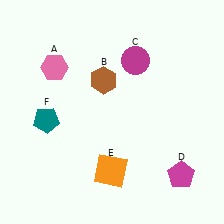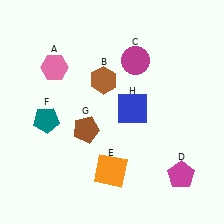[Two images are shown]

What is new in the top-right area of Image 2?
A blue square (H) was added in the top-right area of Image 2.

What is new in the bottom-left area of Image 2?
A brown pentagon (G) was added in the bottom-left area of Image 2.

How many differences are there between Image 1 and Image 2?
There are 2 differences between the two images.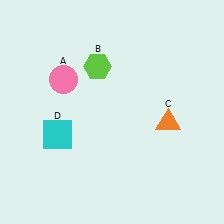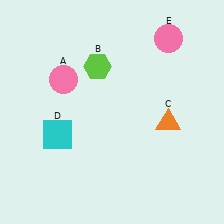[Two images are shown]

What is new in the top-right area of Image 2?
A pink circle (E) was added in the top-right area of Image 2.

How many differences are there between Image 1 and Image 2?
There is 1 difference between the two images.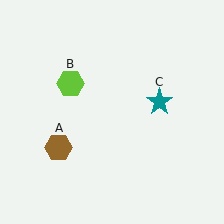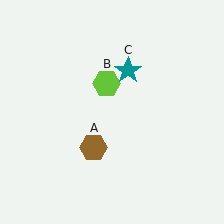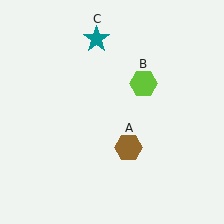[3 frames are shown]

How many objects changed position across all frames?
3 objects changed position: brown hexagon (object A), lime hexagon (object B), teal star (object C).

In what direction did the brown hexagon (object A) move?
The brown hexagon (object A) moved right.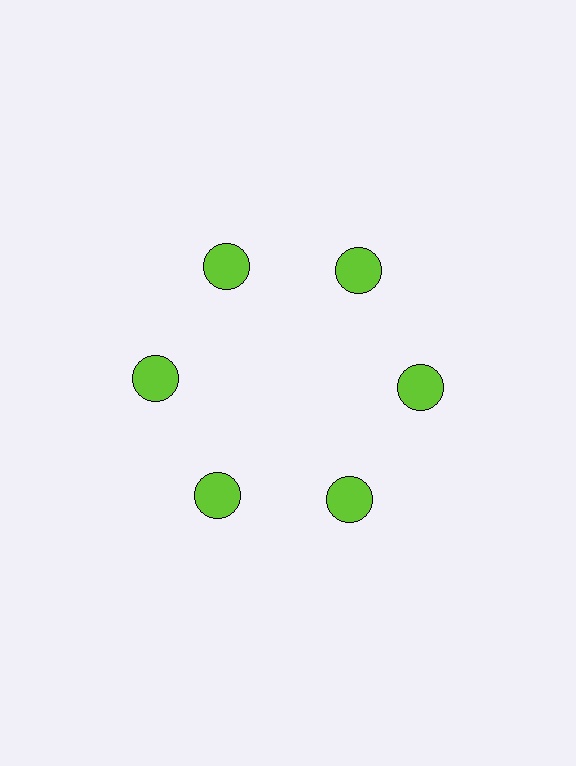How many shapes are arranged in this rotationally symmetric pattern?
There are 6 shapes, arranged in 6 groups of 1.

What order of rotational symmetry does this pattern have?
This pattern has 6-fold rotational symmetry.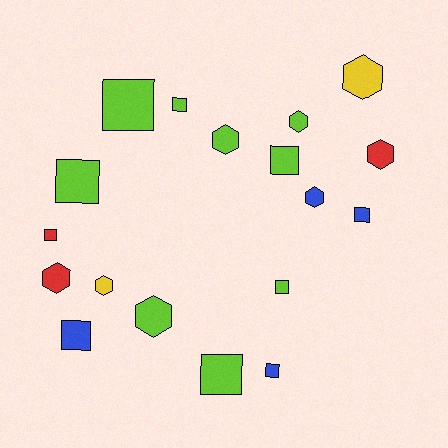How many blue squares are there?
There are 3 blue squares.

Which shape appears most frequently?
Square, with 10 objects.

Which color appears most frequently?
Lime, with 9 objects.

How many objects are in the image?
There are 18 objects.